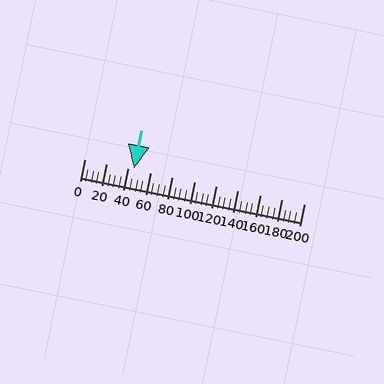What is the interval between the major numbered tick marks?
The major tick marks are spaced 20 units apart.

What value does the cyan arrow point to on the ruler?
The cyan arrow points to approximately 45.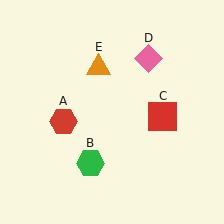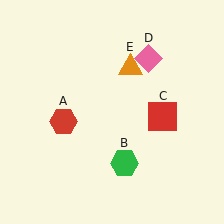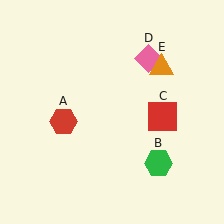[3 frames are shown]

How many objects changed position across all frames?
2 objects changed position: green hexagon (object B), orange triangle (object E).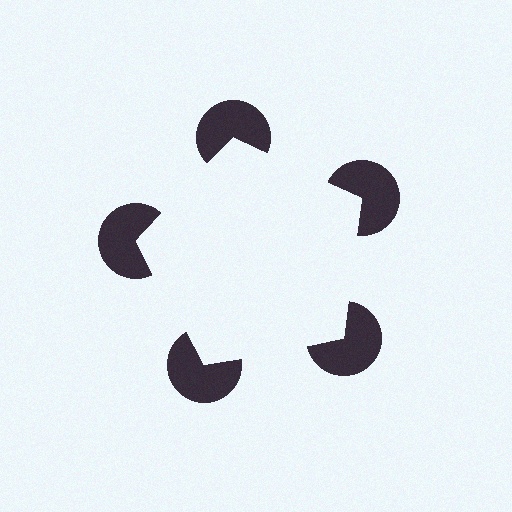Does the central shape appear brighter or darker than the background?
It typically appears slightly brighter than the background, even though no actual brightness change is drawn.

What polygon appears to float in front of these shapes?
An illusory pentagon — its edges are inferred from the aligned wedge cuts in the pac-man discs, not physically drawn.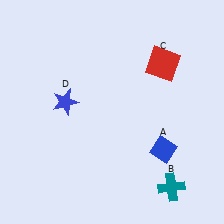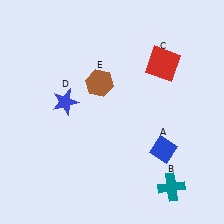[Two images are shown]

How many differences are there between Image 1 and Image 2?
There is 1 difference between the two images.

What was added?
A brown hexagon (E) was added in Image 2.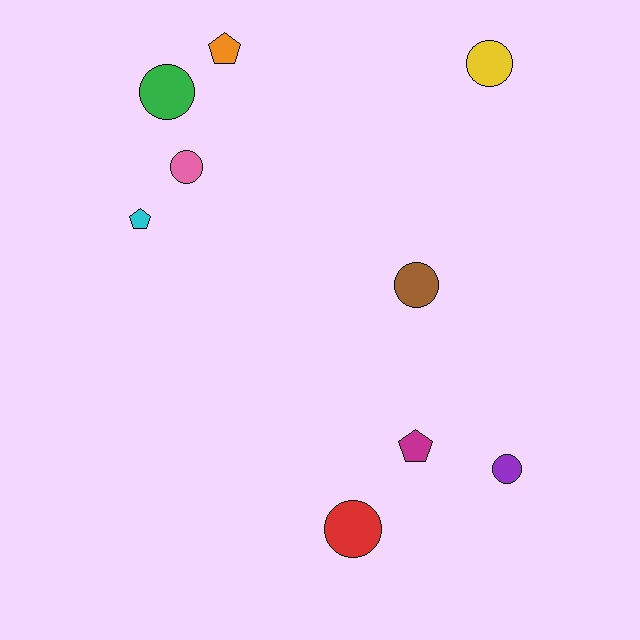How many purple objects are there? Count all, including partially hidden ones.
There is 1 purple object.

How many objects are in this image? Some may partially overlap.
There are 9 objects.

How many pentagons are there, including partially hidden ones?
There are 3 pentagons.